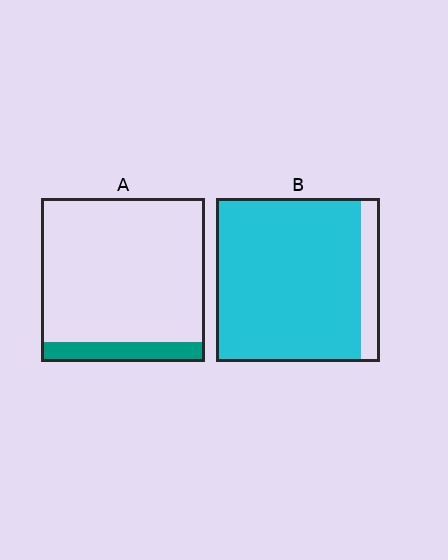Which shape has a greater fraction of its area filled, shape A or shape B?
Shape B.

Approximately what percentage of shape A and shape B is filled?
A is approximately 10% and B is approximately 90%.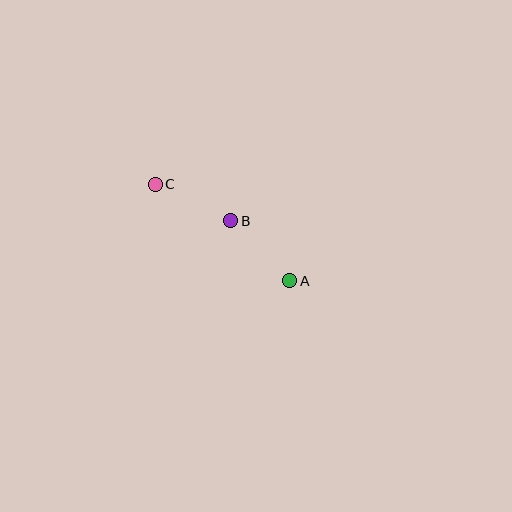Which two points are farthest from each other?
Points A and C are farthest from each other.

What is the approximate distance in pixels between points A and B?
The distance between A and B is approximately 84 pixels.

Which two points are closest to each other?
Points B and C are closest to each other.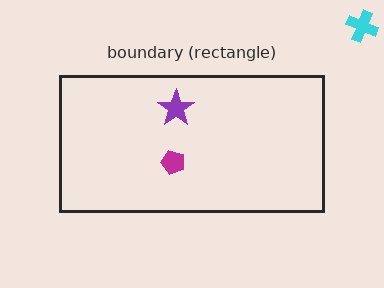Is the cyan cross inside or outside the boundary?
Outside.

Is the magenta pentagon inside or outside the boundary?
Inside.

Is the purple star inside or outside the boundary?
Inside.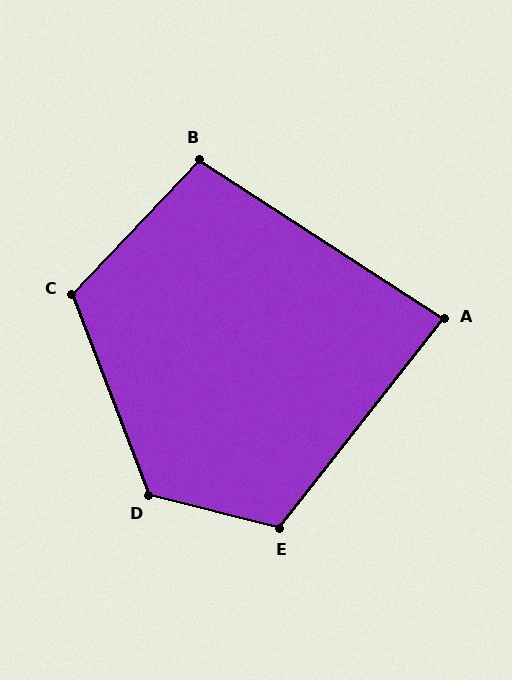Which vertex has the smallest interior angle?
A, at approximately 85 degrees.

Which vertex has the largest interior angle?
D, at approximately 125 degrees.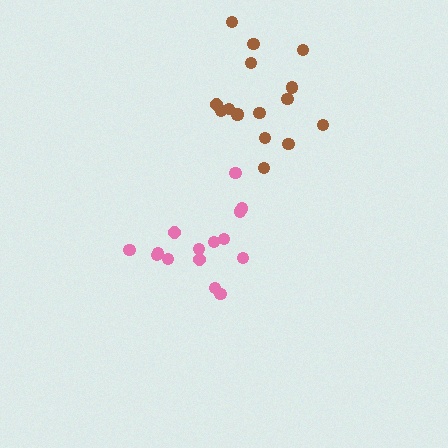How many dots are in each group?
Group 1: 16 dots, Group 2: 15 dots (31 total).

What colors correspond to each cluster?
The clusters are colored: brown, pink.